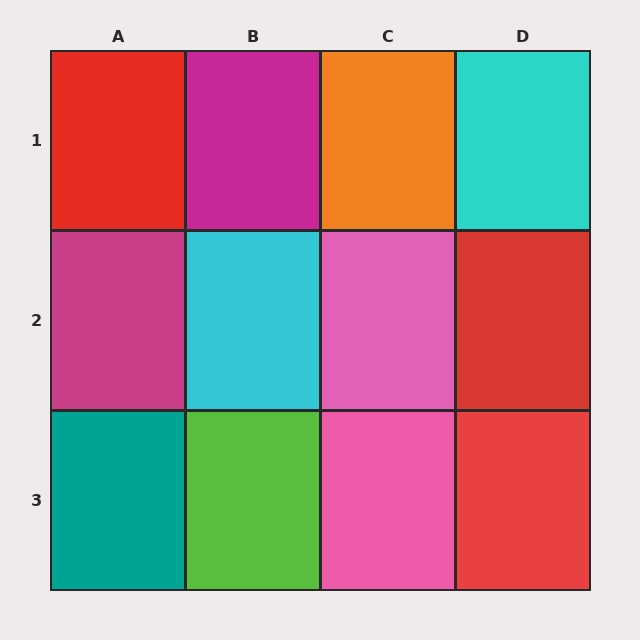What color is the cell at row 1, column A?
Red.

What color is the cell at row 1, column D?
Cyan.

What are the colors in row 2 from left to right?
Magenta, cyan, pink, red.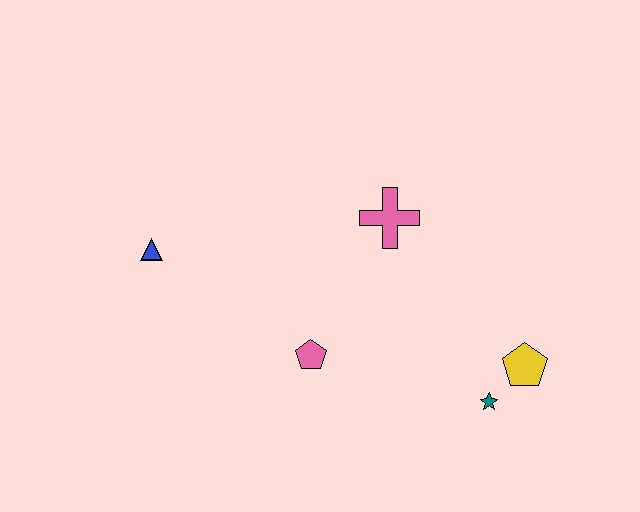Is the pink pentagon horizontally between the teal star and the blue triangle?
Yes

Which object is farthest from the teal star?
The blue triangle is farthest from the teal star.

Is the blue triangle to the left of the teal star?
Yes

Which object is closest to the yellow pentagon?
The teal star is closest to the yellow pentagon.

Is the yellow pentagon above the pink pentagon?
No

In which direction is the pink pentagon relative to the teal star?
The pink pentagon is to the left of the teal star.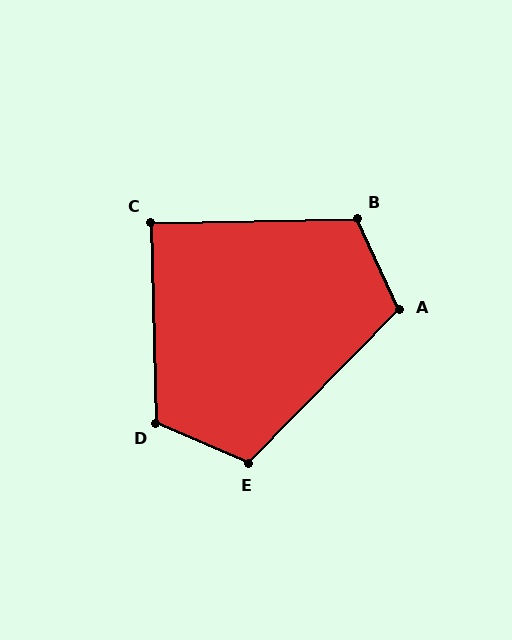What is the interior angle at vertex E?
Approximately 111 degrees (obtuse).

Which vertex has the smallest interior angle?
C, at approximately 90 degrees.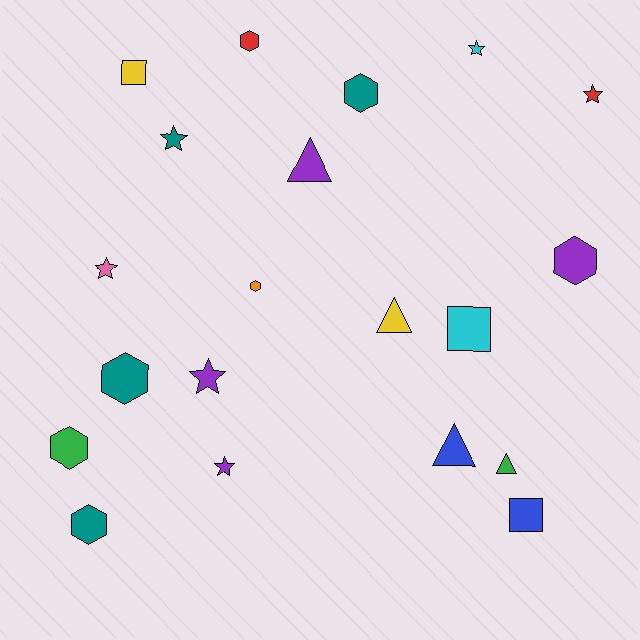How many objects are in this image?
There are 20 objects.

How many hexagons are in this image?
There are 7 hexagons.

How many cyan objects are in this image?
There are 2 cyan objects.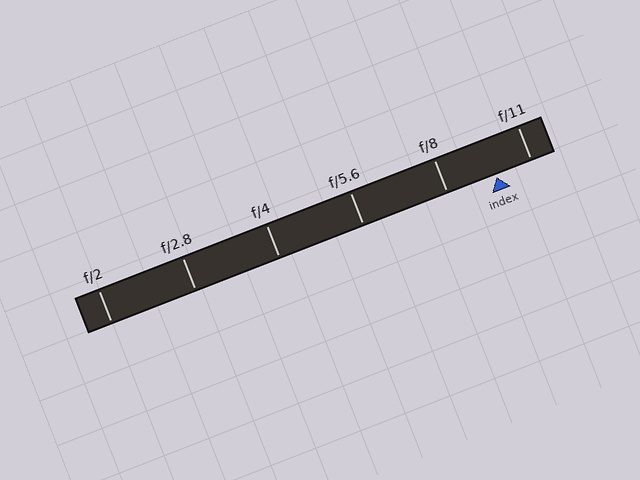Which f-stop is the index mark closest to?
The index mark is closest to f/11.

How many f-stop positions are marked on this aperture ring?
There are 6 f-stop positions marked.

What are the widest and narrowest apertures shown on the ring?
The widest aperture shown is f/2 and the narrowest is f/11.